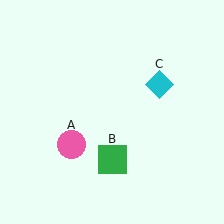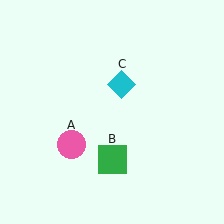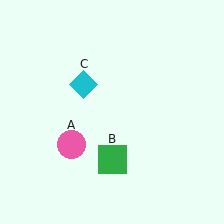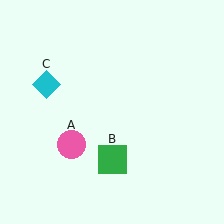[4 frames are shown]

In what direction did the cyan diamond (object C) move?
The cyan diamond (object C) moved left.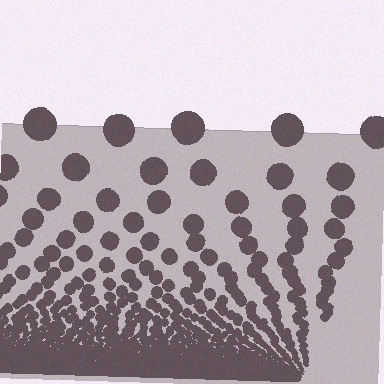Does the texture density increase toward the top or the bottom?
Density increases toward the bottom.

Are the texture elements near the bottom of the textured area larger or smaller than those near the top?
Smaller. The gradient is inverted — elements near the bottom are smaller and denser.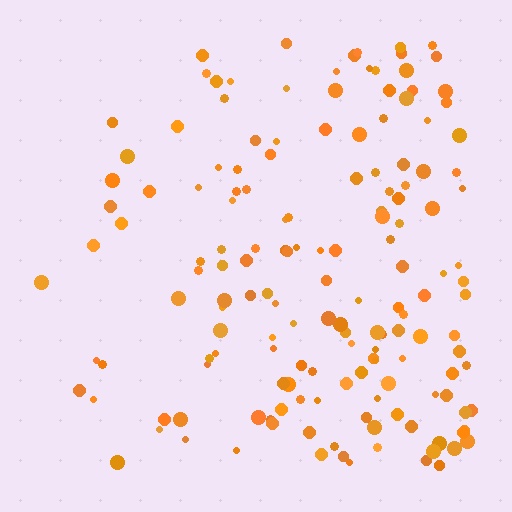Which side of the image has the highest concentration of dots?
The right.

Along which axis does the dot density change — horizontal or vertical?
Horizontal.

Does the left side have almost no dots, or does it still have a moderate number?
Still a moderate number, just noticeably fewer than the right.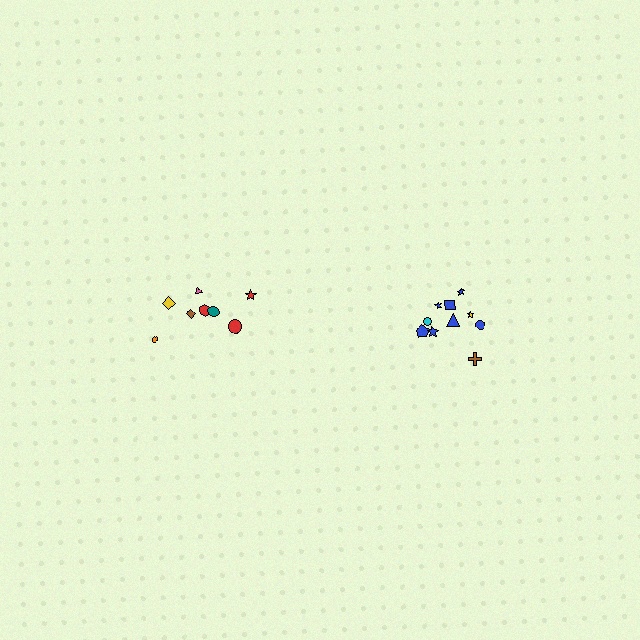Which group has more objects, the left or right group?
The right group.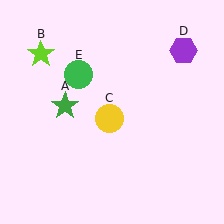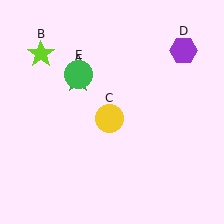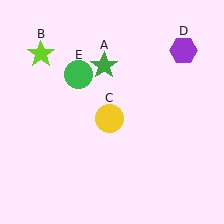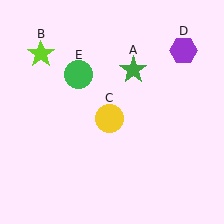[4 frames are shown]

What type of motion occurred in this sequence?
The green star (object A) rotated clockwise around the center of the scene.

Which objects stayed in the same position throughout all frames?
Lime star (object B) and yellow circle (object C) and purple hexagon (object D) and green circle (object E) remained stationary.